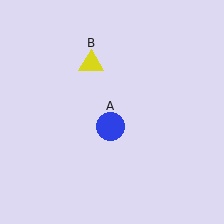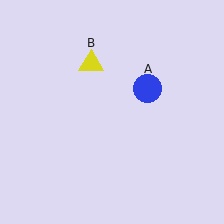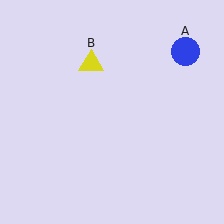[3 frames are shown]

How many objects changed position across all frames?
1 object changed position: blue circle (object A).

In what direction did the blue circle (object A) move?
The blue circle (object A) moved up and to the right.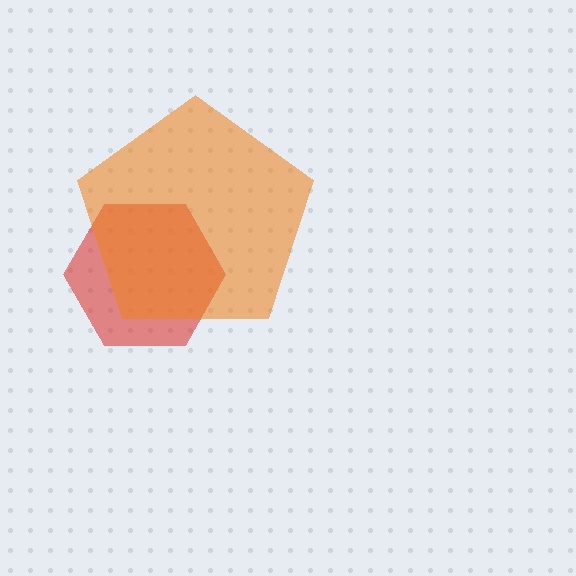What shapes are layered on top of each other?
The layered shapes are: a red hexagon, an orange pentagon.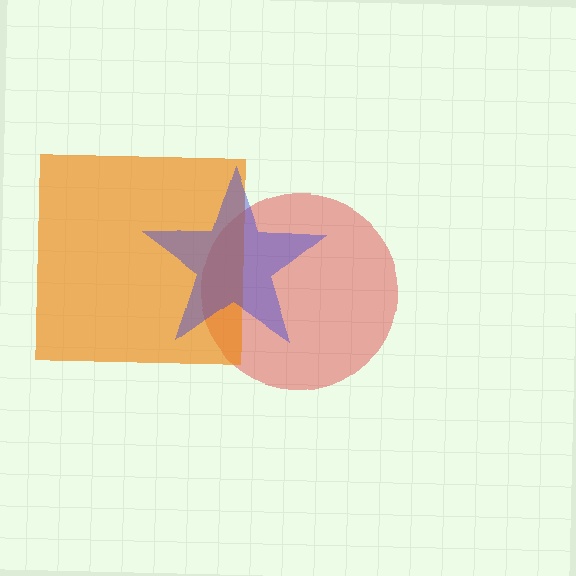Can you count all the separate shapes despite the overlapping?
Yes, there are 3 separate shapes.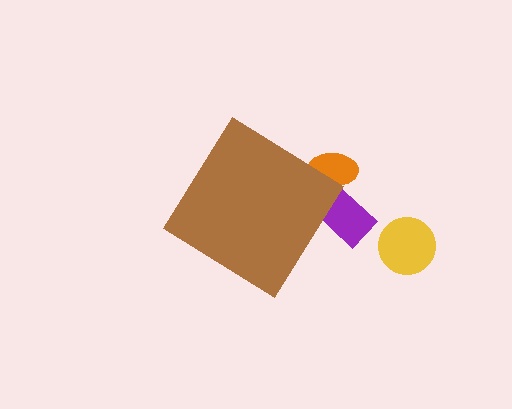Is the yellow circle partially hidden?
No, the yellow circle is fully visible.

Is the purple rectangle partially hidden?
Yes, the purple rectangle is partially hidden behind the brown diamond.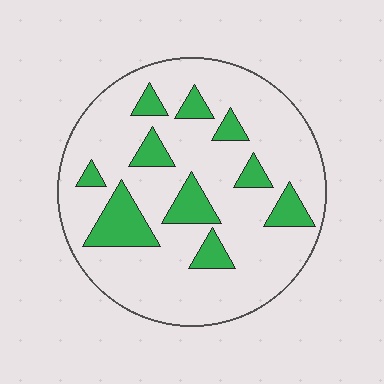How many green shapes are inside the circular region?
10.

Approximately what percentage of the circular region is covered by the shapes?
Approximately 20%.